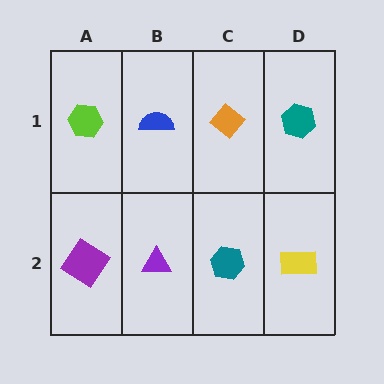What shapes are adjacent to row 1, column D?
A yellow rectangle (row 2, column D), an orange diamond (row 1, column C).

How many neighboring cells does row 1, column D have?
2.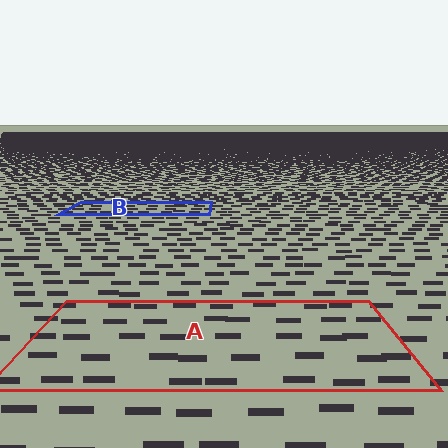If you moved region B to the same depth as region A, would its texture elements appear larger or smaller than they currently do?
They would appear larger. At a closer depth, the same texture elements are projected at a bigger on-screen size.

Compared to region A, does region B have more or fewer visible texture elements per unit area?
Region B has more texture elements per unit area — they are packed more densely because it is farther away.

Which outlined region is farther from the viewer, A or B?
Region B is farther from the viewer — the texture elements inside it appear smaller and more densely packed.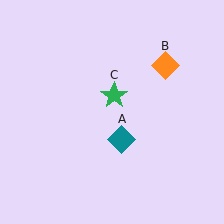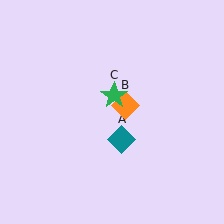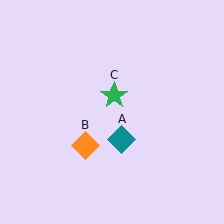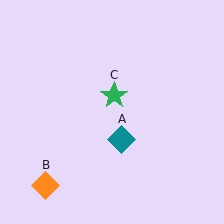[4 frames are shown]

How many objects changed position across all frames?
1 object changed position: orange diamond (object B).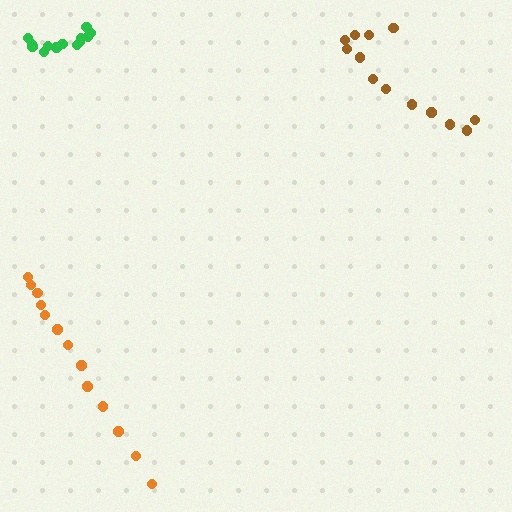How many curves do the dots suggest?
There are 3 distinct paths.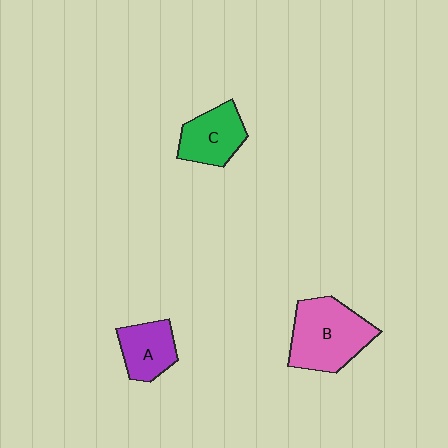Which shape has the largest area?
Shape B (pink).